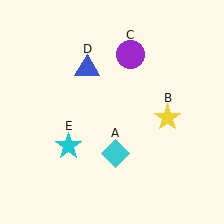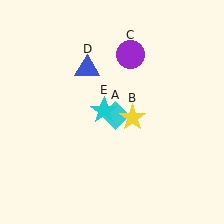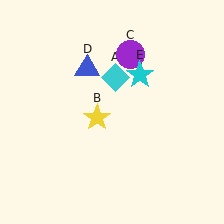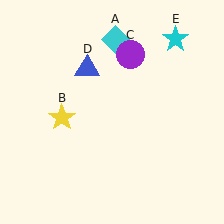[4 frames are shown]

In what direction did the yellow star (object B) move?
The yellow star (object B) moved left.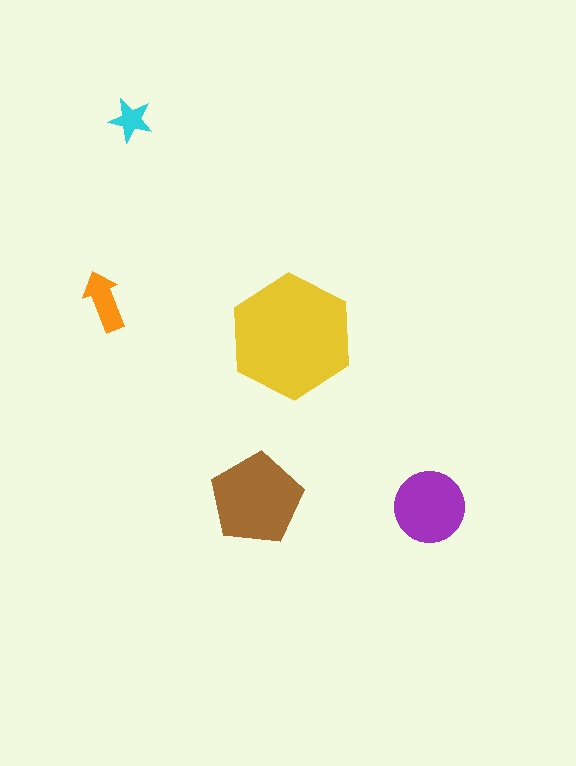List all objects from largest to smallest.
The yellow hexagon, the brown pentagon, the purple circle, the orange arrow, the cyan star.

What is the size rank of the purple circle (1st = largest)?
3rd.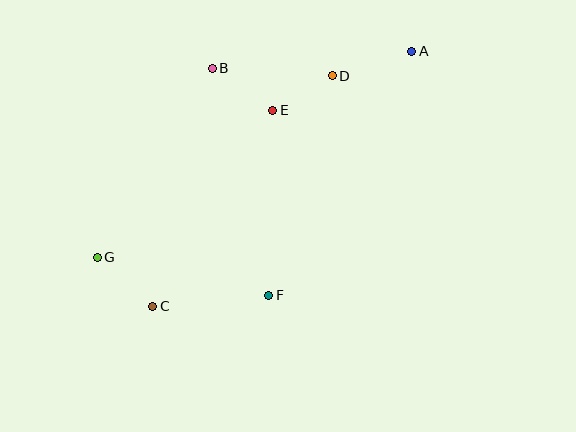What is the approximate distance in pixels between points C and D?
The distance between C and D is approximately 292 pixels.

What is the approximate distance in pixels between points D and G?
The distance between D and G is approximately 297 pixels.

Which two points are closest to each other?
Points D and E are closest to each other.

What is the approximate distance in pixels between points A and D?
The distance between A and D is approximately 83 pixels.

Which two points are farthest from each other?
Points A and G are farthest from each other.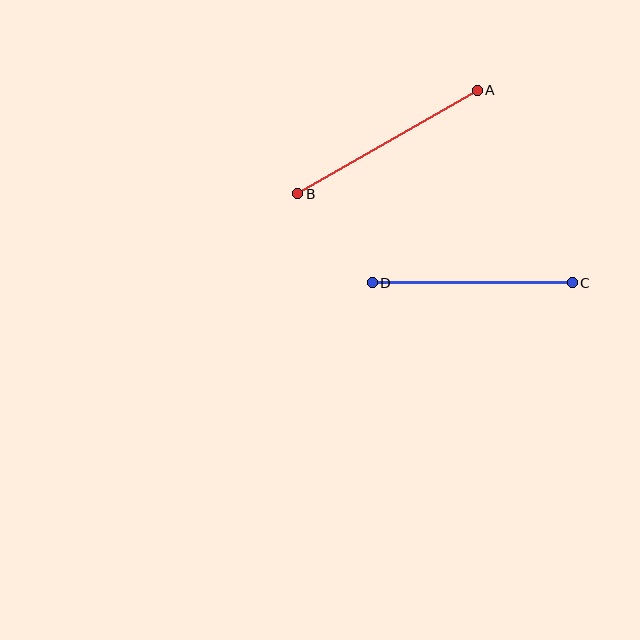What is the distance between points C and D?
The distance is approximately 200 pixels.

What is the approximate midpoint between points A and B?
The midpoint is at approximately (388, 142) pixels.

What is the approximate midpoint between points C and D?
The midpoint is at approximately (472, 283) pixels.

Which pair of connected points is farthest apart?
Points A and B are farthest apart.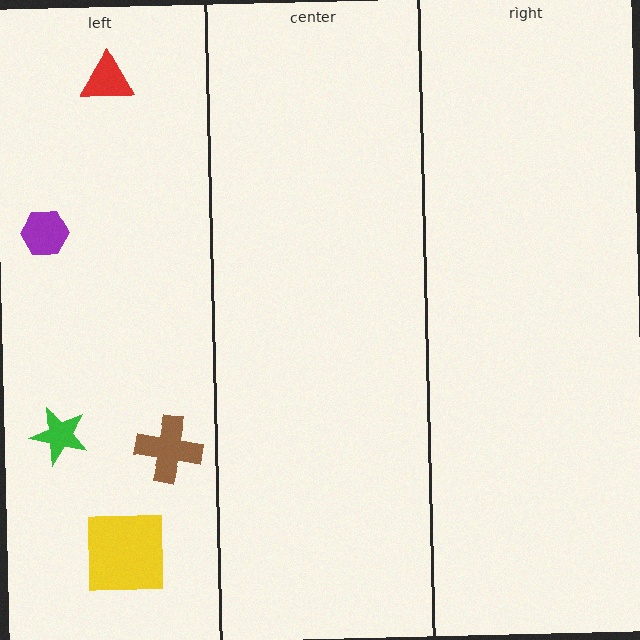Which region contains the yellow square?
The left region.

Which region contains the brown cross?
The left region.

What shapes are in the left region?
The green star, the red triangle, the yellow square, the brown cross, the purple hexagon.